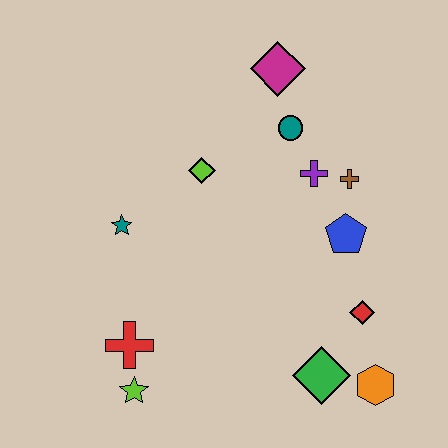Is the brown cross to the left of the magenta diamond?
No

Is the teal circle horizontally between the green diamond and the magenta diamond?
Yes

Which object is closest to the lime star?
The red cross is closest to the lime star.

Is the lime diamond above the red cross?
Yes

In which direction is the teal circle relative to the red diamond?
The teal circle is above the red diamond.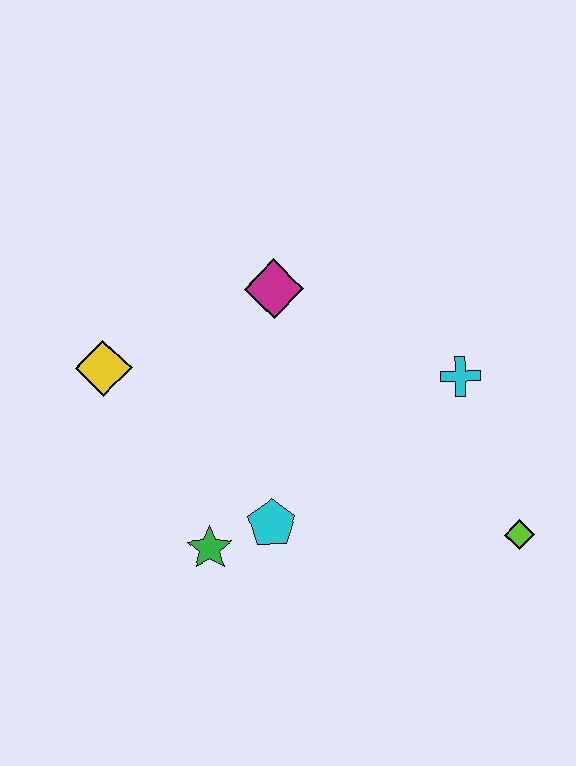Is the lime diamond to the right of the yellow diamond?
Yes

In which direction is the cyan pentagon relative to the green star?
The cyan pentagon is to the right of the green star.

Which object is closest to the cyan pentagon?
The green star is closest to the cyan pentagon.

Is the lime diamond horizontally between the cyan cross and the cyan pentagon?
No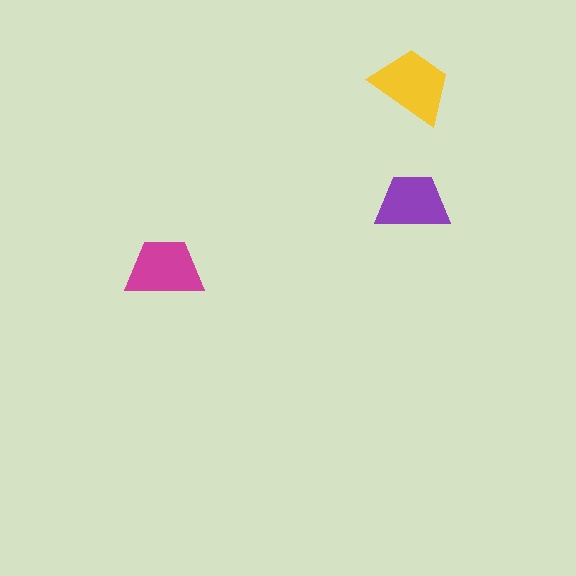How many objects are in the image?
There are 3 objects in the image.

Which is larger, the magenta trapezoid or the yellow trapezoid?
The yellow one.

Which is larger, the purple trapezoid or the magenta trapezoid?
The magenta one.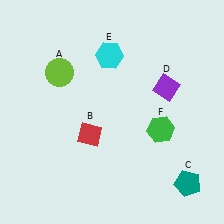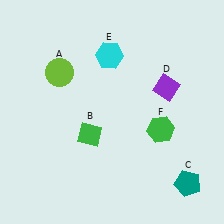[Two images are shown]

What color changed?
The diamond (B) changed from red in Image 1 to green in Image 2.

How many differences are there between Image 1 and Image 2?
There is 1 difference between the two images.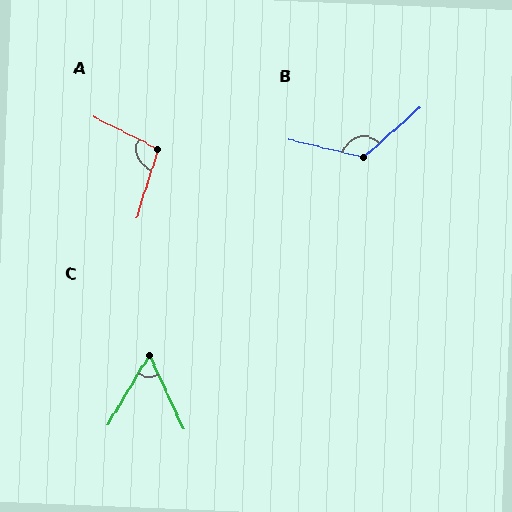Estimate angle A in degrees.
Approximately 100 degrees.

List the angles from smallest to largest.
C (55°), A (100°), B (126°).